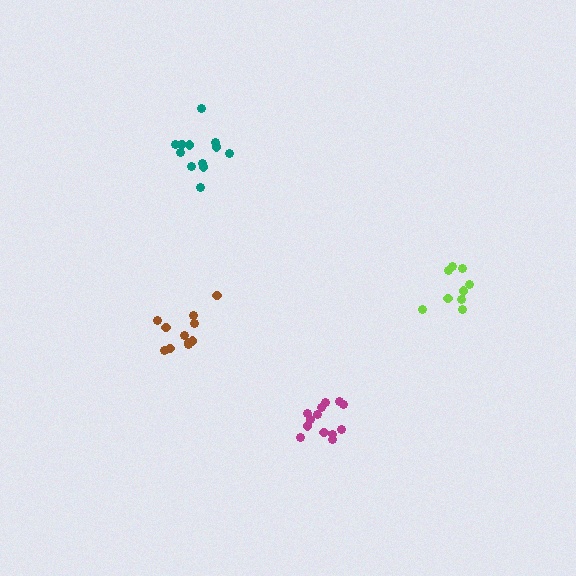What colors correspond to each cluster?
The clusters are colored: teal, magenta, lime, brown.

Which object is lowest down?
The magenta cluster is bottommost.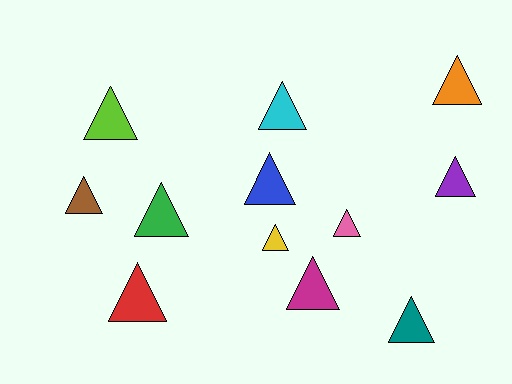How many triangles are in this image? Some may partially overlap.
There are 12 triangles.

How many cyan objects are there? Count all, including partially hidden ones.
There is 1 cyan object.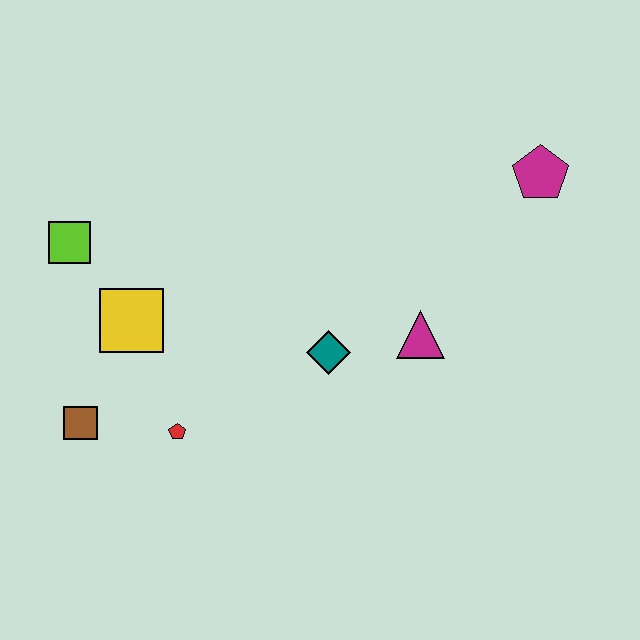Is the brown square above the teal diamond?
No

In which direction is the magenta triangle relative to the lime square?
The magenta triangle is to the right of the lime square.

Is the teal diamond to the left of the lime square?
No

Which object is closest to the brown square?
The red pentagon is closest to the brown square.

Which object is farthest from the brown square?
The magenta pentagon is farthest from the brown square.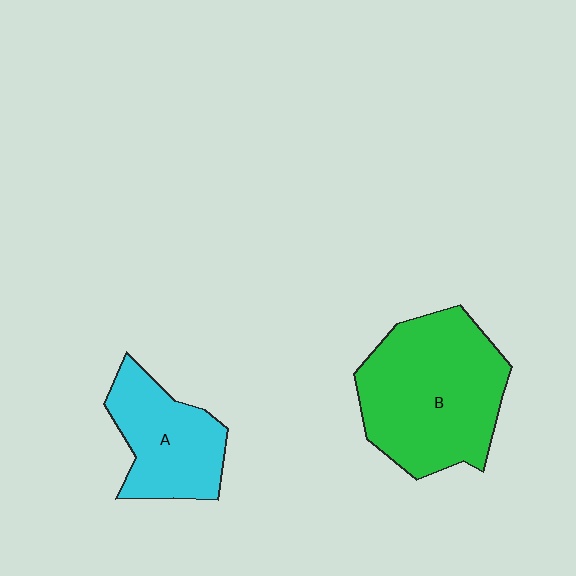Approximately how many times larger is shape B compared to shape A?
Approximately 1.7 times.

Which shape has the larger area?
Shape B (green).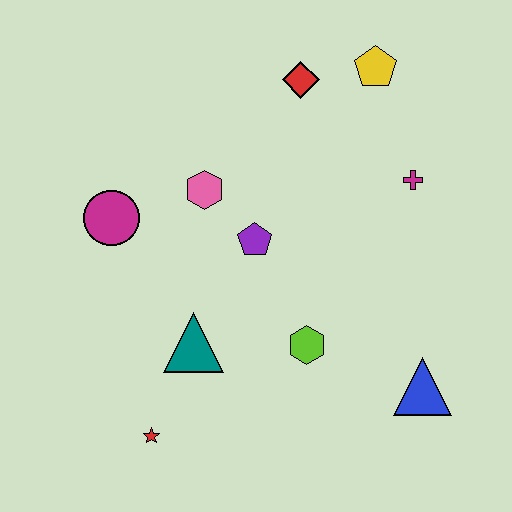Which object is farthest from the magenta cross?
The red star is farthest from the magenta cross.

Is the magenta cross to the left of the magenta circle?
No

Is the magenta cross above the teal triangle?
Yes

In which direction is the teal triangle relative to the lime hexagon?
The teal triangle is to the left of the lime hexagon.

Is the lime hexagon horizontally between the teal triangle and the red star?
No